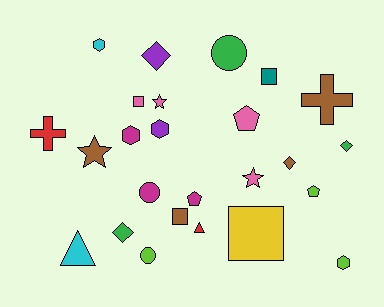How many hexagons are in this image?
There are 4 hexagons.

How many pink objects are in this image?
There are 4 pink objects.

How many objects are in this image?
There are 25 objects.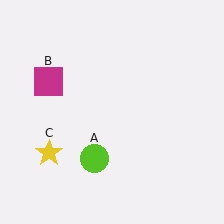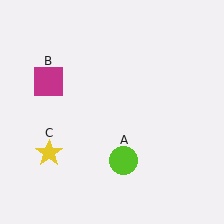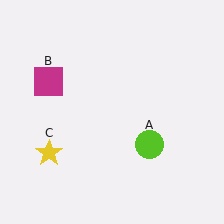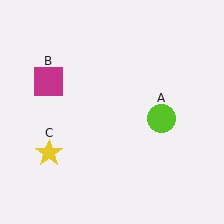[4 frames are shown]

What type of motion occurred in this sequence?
The lime circle (object A) rotated counterclockwise around the center of the scene.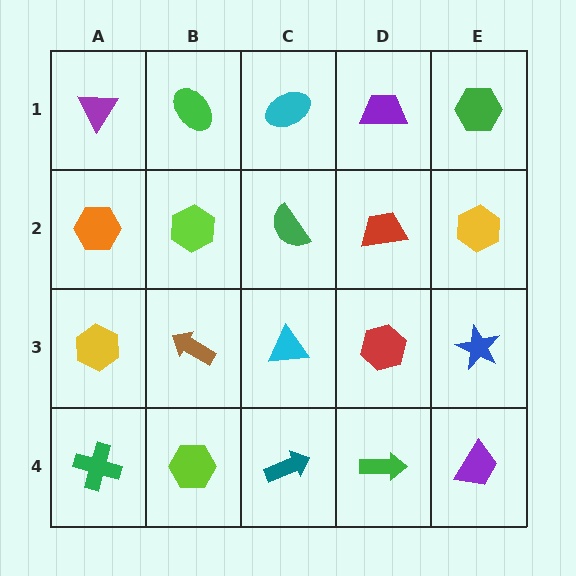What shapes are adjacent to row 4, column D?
A red hexagon (row 3, column D), a teal arrow (row 4, column C), a purple trapezoid (row 4, column E).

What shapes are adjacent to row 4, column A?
A yellow hexagon (row 3, column A), a lime hexagon (row 4, column B).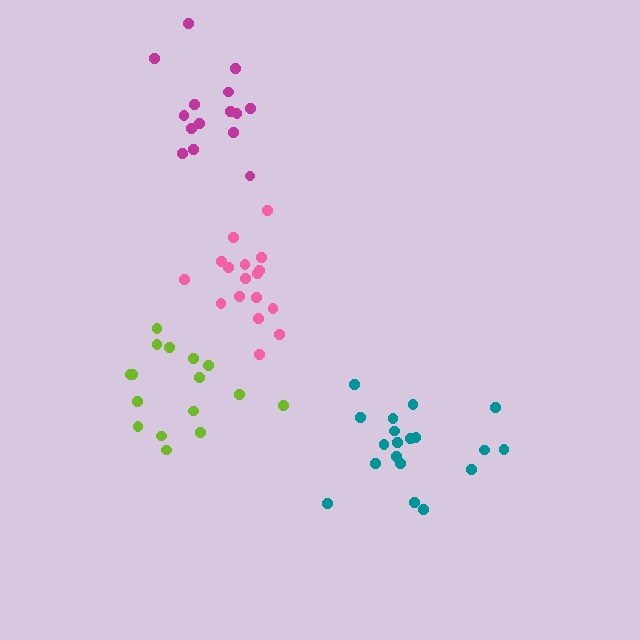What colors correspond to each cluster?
The clusters are colored: pink, teal, magenta, lime.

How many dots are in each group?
Group 1: 17 dots, Group 2: 19 dots, Group 3: 15 dots, Group 4: 16 dots (67 total).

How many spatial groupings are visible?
There are 4 spatial groupings.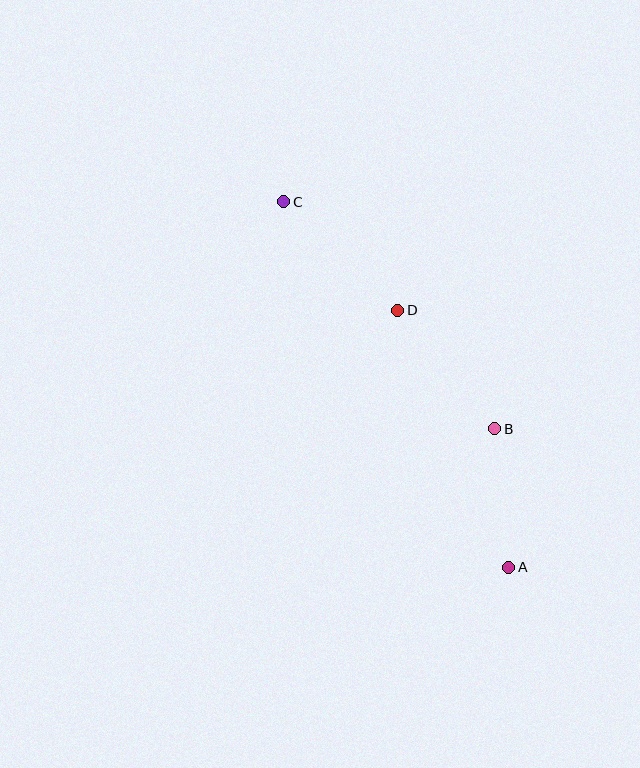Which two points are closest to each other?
Points A and B are closest to each other.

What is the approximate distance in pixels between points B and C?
The distance between B and C is approximately 310 pixels.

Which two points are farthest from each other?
Points A and C are farthest from each other.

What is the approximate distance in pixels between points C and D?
The distance between C and D is approximately 157 pixels.